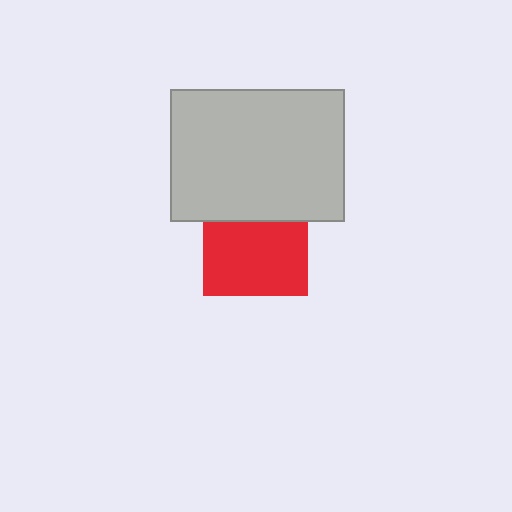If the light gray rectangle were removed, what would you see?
You would see the complete red square.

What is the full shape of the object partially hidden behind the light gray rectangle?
The partially hidden object is a red square.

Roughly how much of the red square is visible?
Most of it is visible (roughly 70%).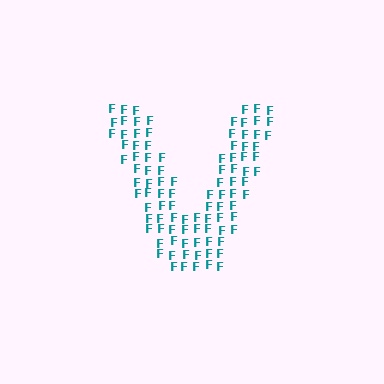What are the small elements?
The small elements are letter F's.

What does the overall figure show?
The overall figure shows the letter V.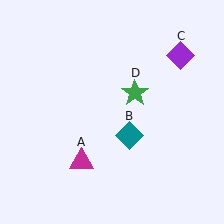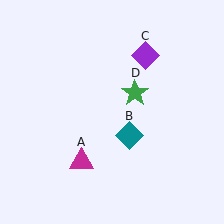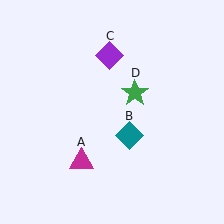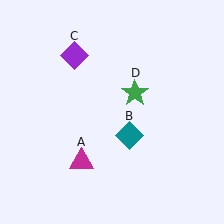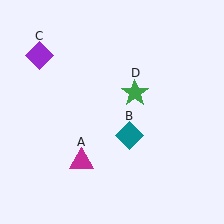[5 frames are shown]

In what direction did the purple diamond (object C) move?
The purple diamond (object C) moved left.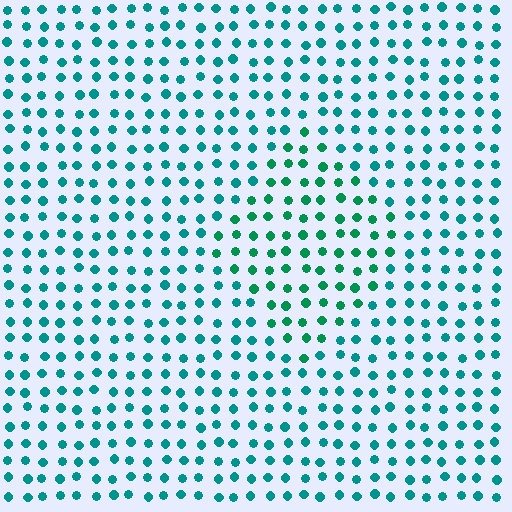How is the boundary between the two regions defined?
The boundary is defined purely by a slight shift in hue (about 26 degrees). Spacing, size, and orientation are identical on both sides.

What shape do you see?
I see a diamond.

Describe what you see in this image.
The image is filled with small teal elements in a uniform arrangement. A diamond-shaped region is visible where the elements are tinted to a slightly different hue, forming a subtle color boundary.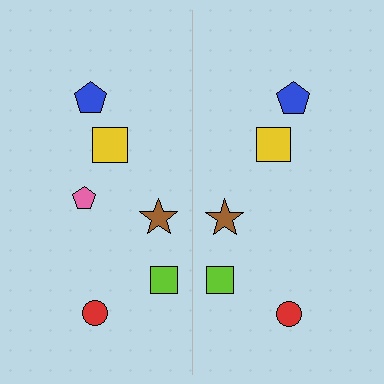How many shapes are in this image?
There are 11 shapes in this image.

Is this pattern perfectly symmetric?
No, the pattern is not perfectly symmetric. A pink pentagon is missing from the right side.